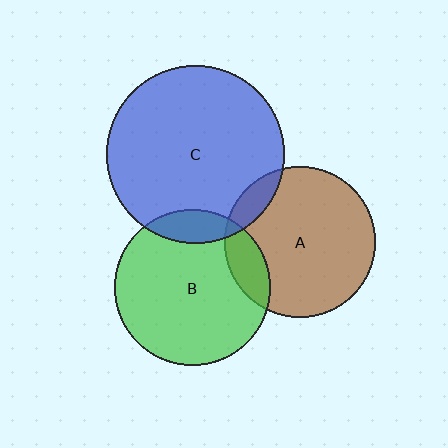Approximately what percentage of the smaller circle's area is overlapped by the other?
Approximately 10%.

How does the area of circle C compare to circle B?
Approximately 1.3 times.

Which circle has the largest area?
Circle C (blue).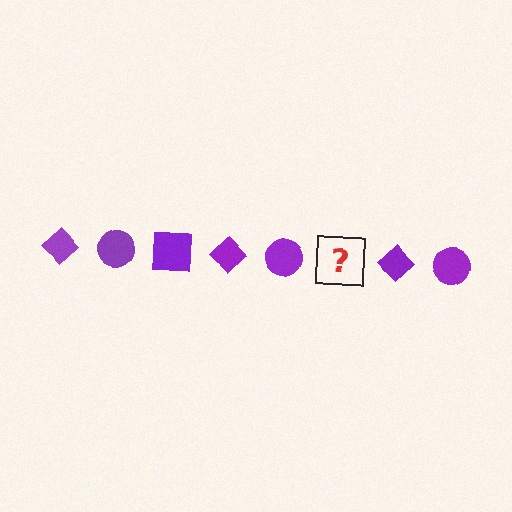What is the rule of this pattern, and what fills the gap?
The rule is that the pattern cycles through diamond, circle, square shapes in purple. The gap should be filled with a purple square.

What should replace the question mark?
The question mark should be replaced with a purple square.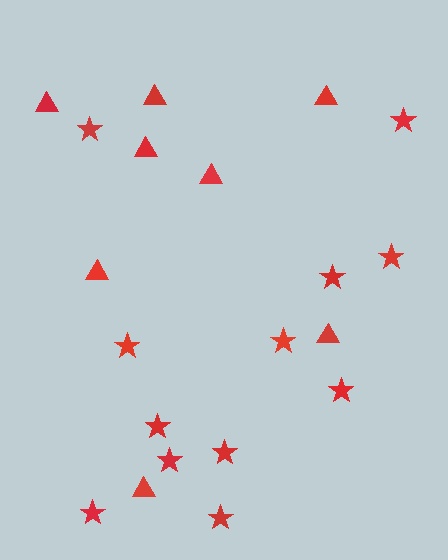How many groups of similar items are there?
There are 2 groups: one group of triangles (8) and one group of stars (12).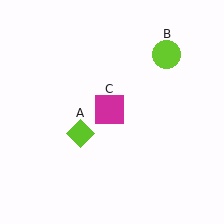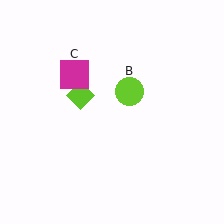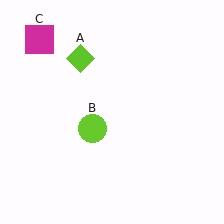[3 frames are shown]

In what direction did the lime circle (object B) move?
The lime circle (object B) moved down and to the left.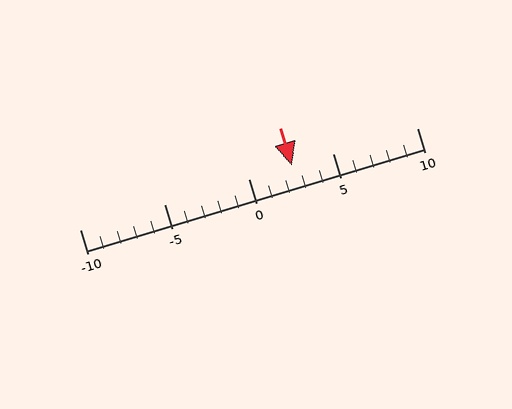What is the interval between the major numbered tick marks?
The major tick marks are spaced 5 units apart.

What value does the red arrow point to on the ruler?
The red arrow points to approximately 3.